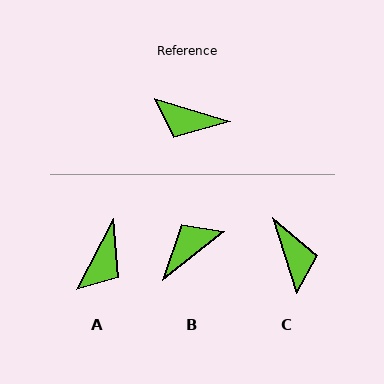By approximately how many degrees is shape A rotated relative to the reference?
Approximately 79 degrees counter-clockwise.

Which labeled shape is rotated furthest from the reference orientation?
C, about 125 degrees away.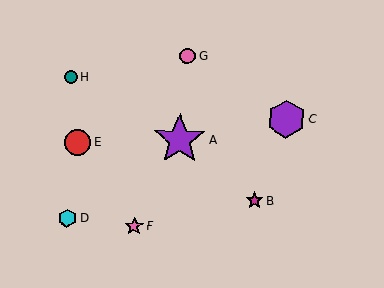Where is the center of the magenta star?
The center of the magenta star is at (254, 201).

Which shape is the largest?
The purple star (labeled A) is the largest.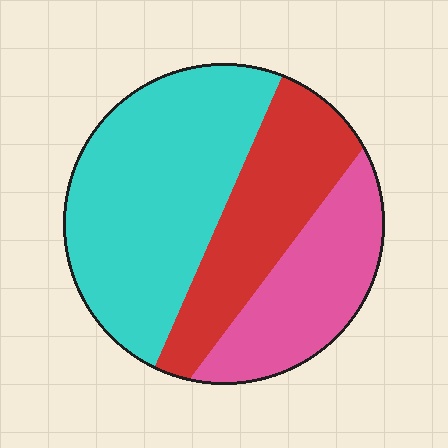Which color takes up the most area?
Cyan, at roughly 50%.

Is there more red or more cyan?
Cyan.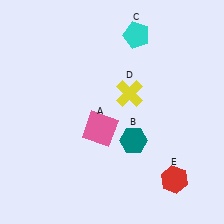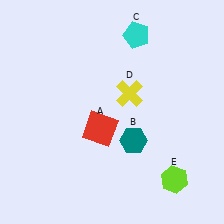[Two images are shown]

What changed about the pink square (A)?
In Image 1, A is pink. In Image 2, it changed to red.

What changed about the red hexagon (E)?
In Image 1, E is red. In Image 2, it changed to lime.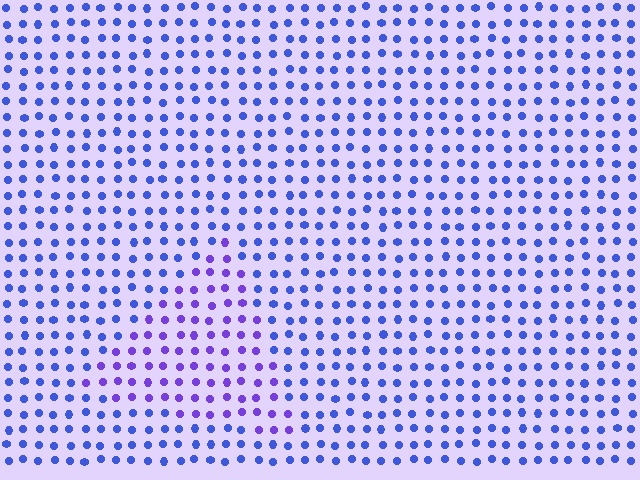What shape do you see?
I see a triangle.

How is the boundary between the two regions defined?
The boundary is defined purely by a slight shift in hue (about 32 degrees). Spacing, size, and orientation are identical on both sides.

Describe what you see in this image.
The image is filled with small blue elements in a uniform arrangement. A triangle-shaped region is visible where the elements are tinted to a slightly different hue, forming a subtle color boundary.